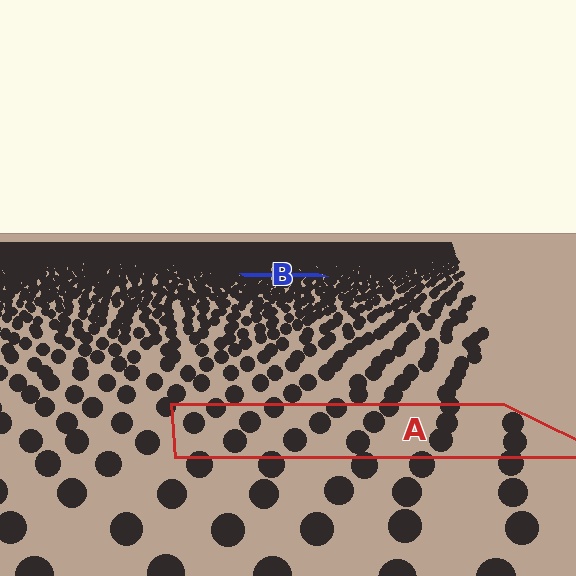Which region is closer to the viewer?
Region A is closer. The texture elements there are larger and more spread out.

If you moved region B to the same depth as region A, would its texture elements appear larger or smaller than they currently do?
They would appear larger. At a closer depth, the same texture elements are projected at a bigger on-screen size.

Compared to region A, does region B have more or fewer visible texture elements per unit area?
Region B has more texture elements per unit area — they are packed more densely because it is farther away.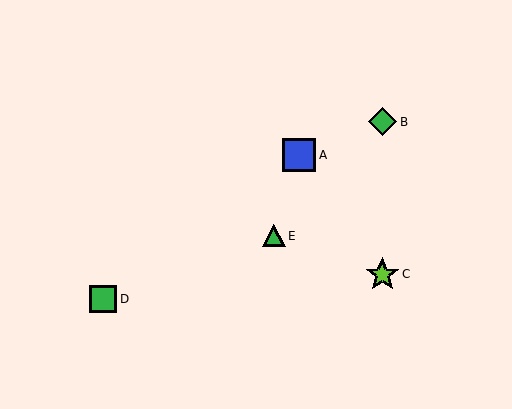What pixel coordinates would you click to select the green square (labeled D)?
Click at (103, 299) to select the green square D.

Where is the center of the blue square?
The center of the blue square is at (299, 155).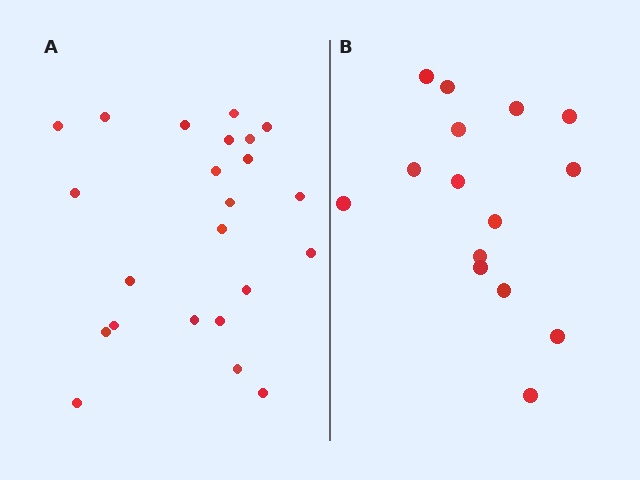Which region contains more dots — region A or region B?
Region A (the left region) has more dots.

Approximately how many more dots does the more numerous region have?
Region A has roughly 8 or so more dots than region B.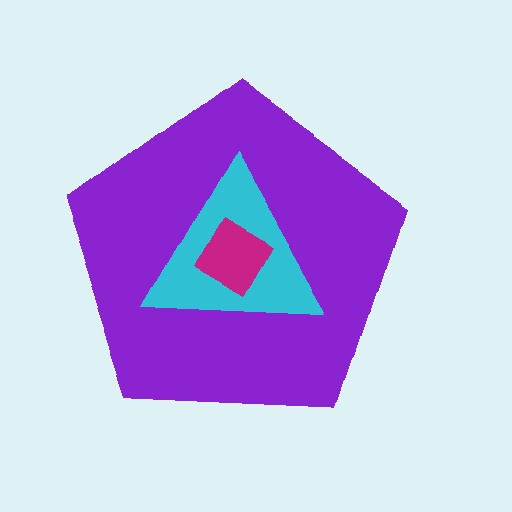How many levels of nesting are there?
3.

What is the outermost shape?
The purple pentagon.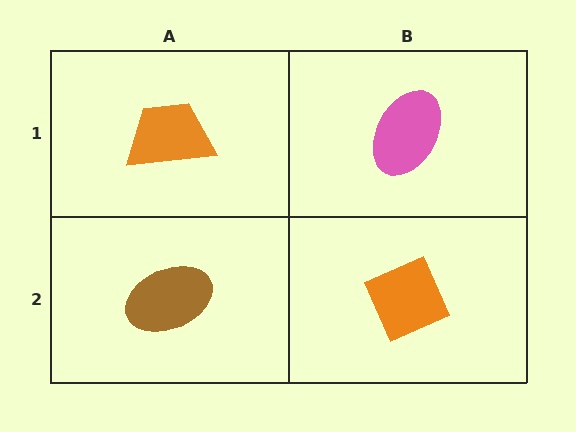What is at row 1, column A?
An orange trapezoid.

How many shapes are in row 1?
2 shapes.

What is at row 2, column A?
A brown ellipse.